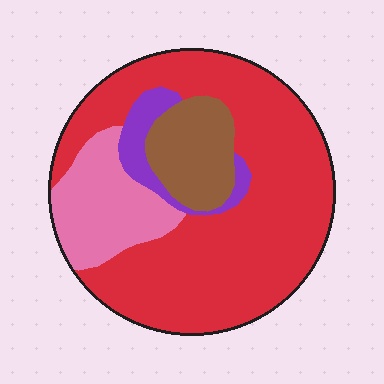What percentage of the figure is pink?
Pink covers about 15% of the figure.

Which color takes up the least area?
Purple, at roughly 5%.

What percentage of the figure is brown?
Brown takes up about one eighth (1/8) of the figure.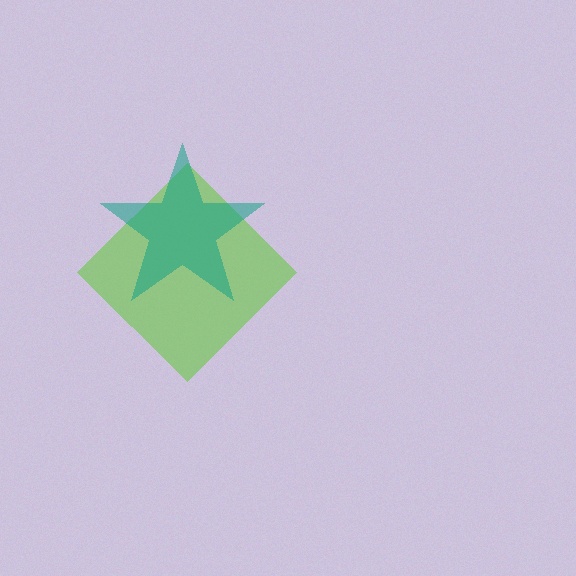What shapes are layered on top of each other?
The layered shapes are: a lime diamond, a teal star.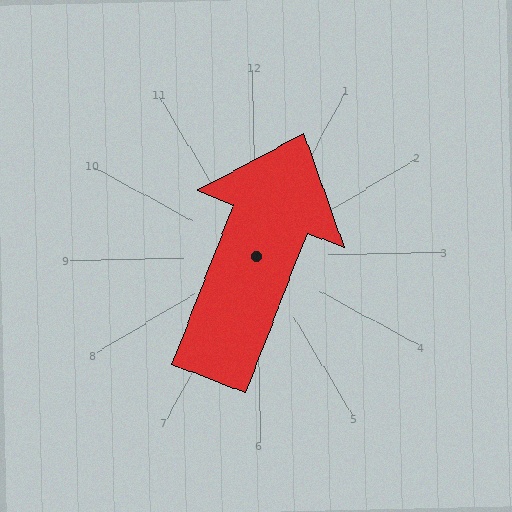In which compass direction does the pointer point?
Northeast.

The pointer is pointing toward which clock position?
Roughly 1 o'clock.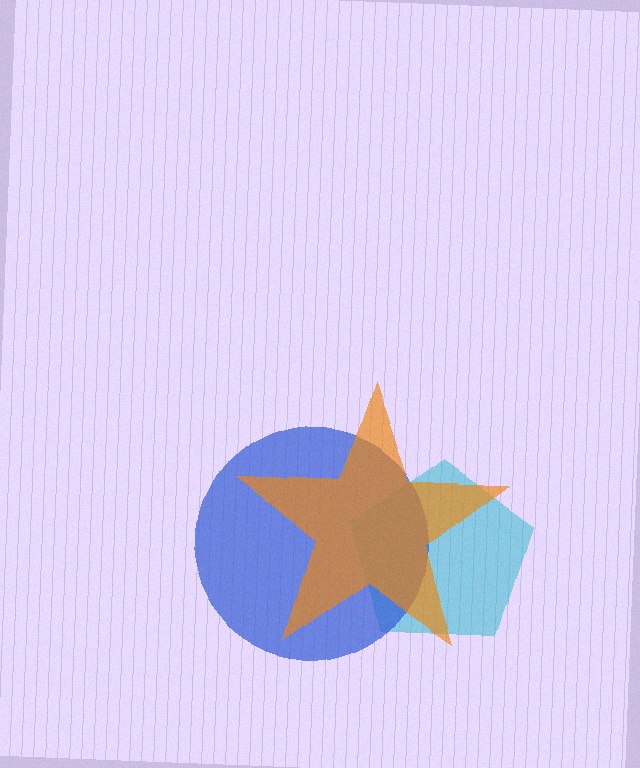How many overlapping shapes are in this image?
There are 3 overlapping shapes in the image.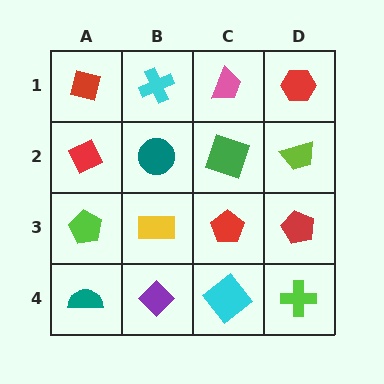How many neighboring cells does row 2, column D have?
3.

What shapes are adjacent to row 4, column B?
A yellow rectangle (row 3, column B), a teal semicircle (row 4, column A), a cyan diamond (row 4, column C).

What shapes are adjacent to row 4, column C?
A red pentagon (row 3, column C), a purple diamond (row 4, column B), a lime cross (row 4, column D).